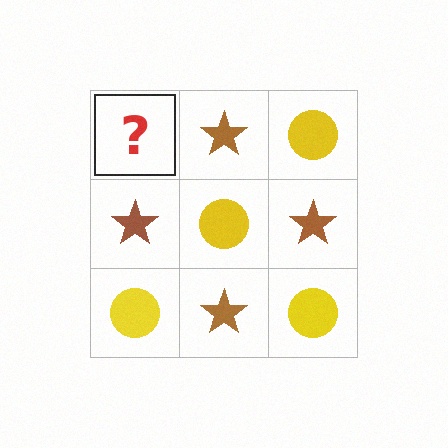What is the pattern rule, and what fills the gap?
The rule is that it alternates yellow circle and brown star in a checkerboard pattern. The gap should be filled with a yellow circle.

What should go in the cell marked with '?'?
The missing cell should contain a yellow circle.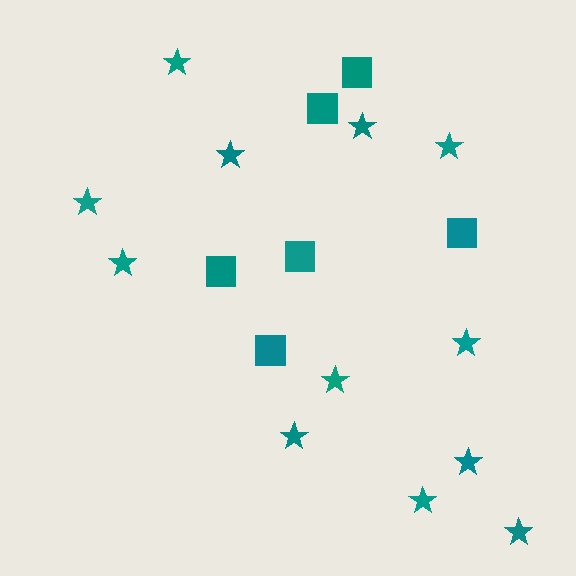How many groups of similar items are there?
There are 2 groups: one group of stars (12) and one group of squares (6).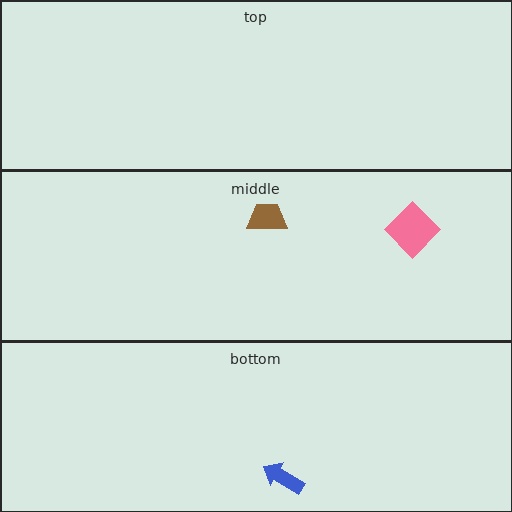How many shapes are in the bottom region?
1.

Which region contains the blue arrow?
The bottom region.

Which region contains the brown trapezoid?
The middle region.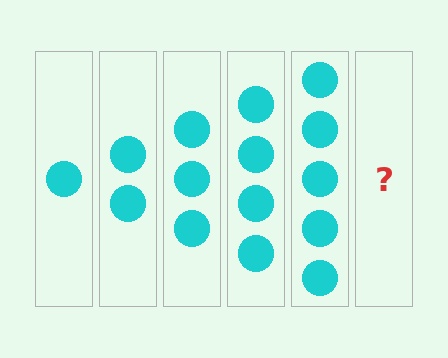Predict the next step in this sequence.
The next step is 6 circles.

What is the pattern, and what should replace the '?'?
The pattern is that each step adds one more circle. The '?' should be 6 circles.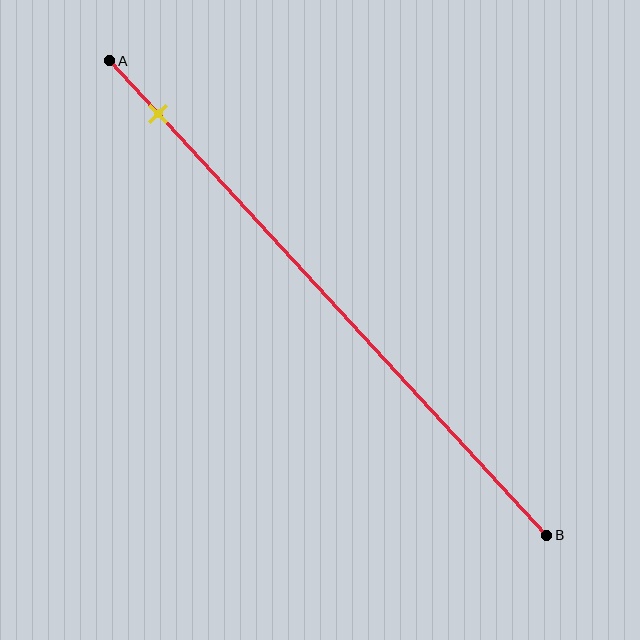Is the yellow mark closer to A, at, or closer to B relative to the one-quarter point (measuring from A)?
The yellow mark is closer to point A than the one-quarter point of segment AB.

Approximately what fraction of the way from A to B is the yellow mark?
The yellow mark is approximately 10% of the way from A to B.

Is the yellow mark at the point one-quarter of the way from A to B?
No, the mark is at about 10% from A, not at the 25% one-quarter point.